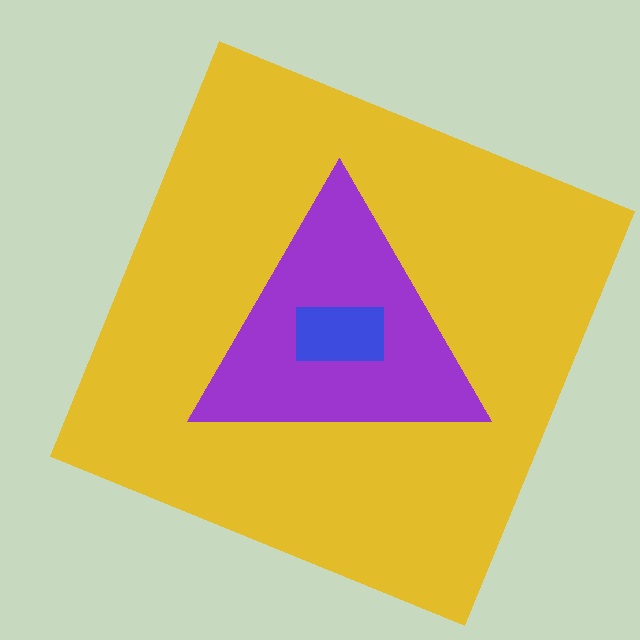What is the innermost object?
The blue rectangle.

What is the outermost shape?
The yellow square.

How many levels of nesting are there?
3.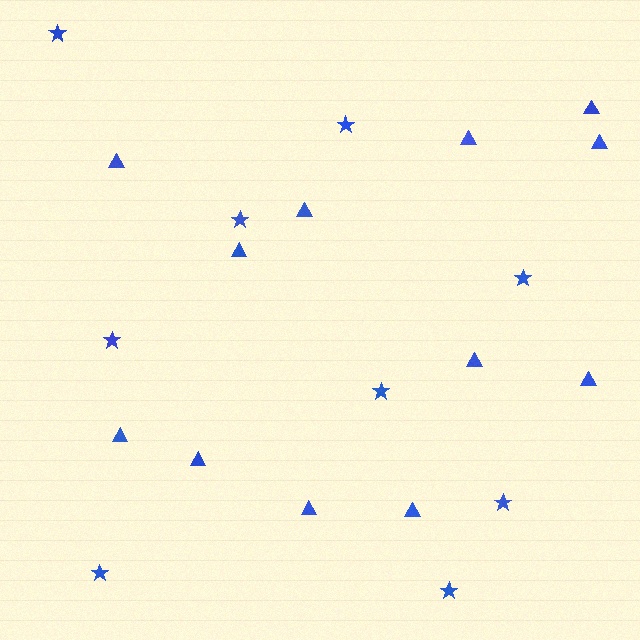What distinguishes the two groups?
There are 2 groups: one group of triangles (12) and one group of stars (9).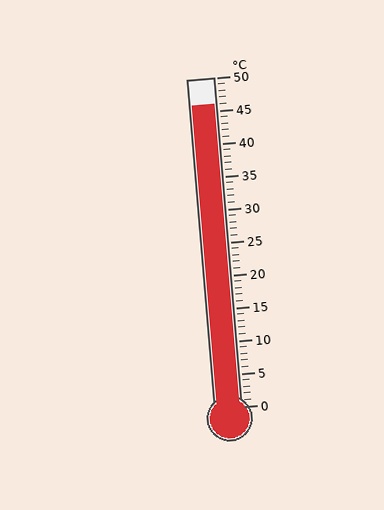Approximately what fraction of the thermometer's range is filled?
The thermometer is filled to approximately 90% of its range.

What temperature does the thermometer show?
The thermometer shows approximately 46°C.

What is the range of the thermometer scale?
The thermometer scale ranges from 0°C to 50°C.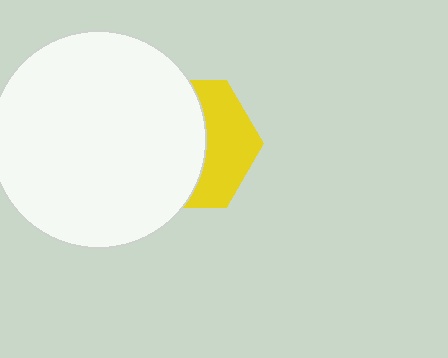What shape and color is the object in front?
The object in front is a white circle.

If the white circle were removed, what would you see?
You would see the complete yellow hexagon.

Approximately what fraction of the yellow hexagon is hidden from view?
Roughly 60% of the yellow hexagon is hidden behind the white circle.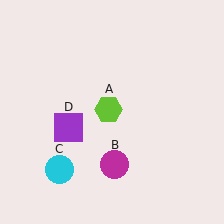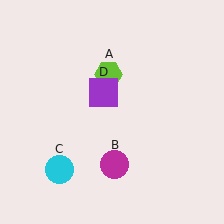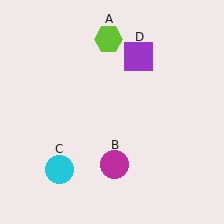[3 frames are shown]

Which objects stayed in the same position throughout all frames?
Magenta circle (object B) and cyan circle (object C) remained stationary.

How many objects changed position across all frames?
2 objects changed position: lime hexagon (object A), purple square (object D).